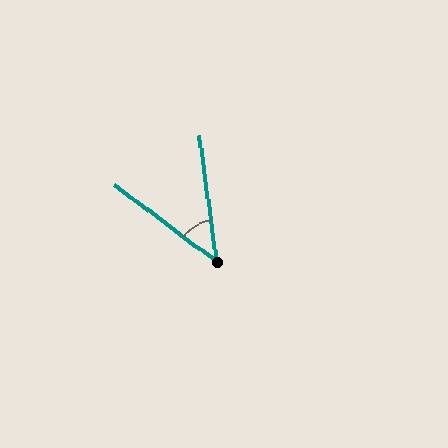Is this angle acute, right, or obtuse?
It is acute.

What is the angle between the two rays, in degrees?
Approximately 45 degrees.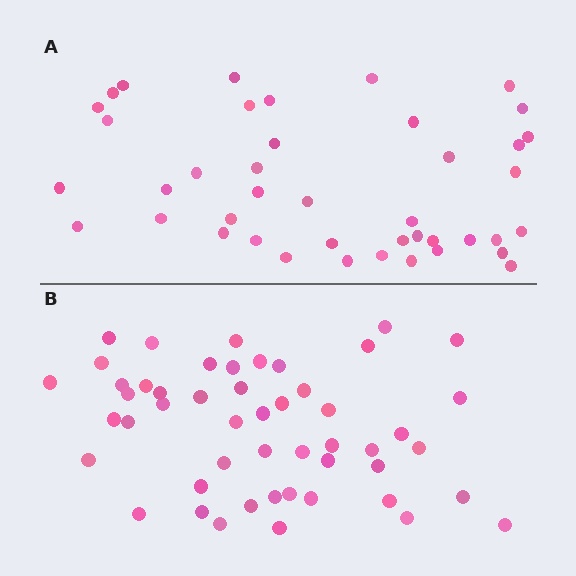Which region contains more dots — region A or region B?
Region B (the bottom region) has more dots.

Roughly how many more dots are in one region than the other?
Region B has roughly 8 or so more dots than region A.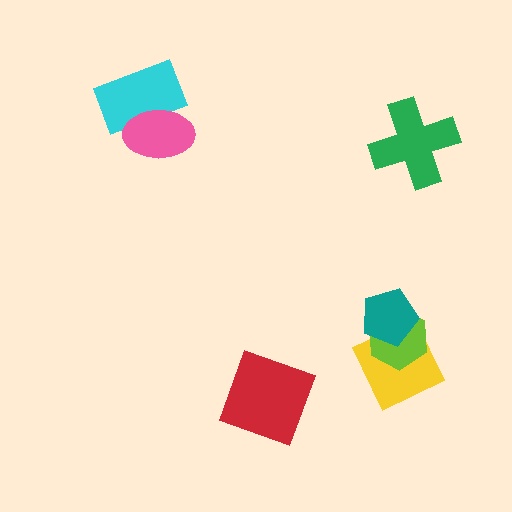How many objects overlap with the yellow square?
2 objects overlap with the yellow square.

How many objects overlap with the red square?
0 objects overlap with the red square.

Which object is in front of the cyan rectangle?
The pink ellipse is in front of the cyan rectangle.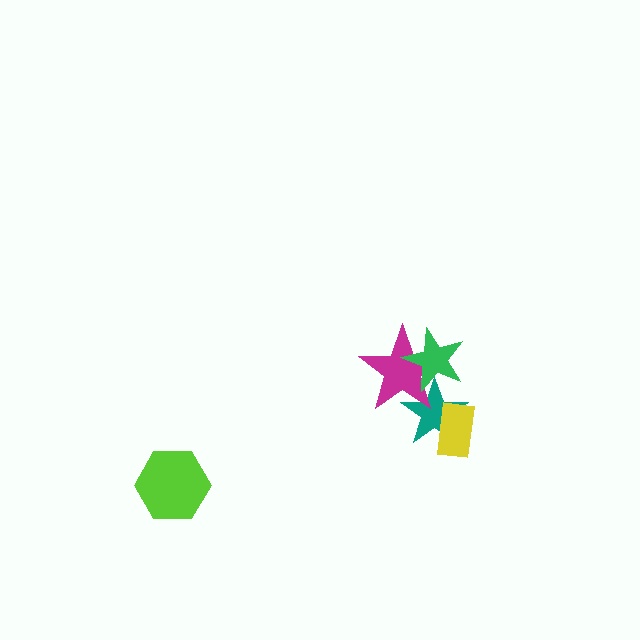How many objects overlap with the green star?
2 objects overlap with the green star.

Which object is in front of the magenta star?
The green star is in front of the magenta star.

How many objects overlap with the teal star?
3 objects overlap with the teal star.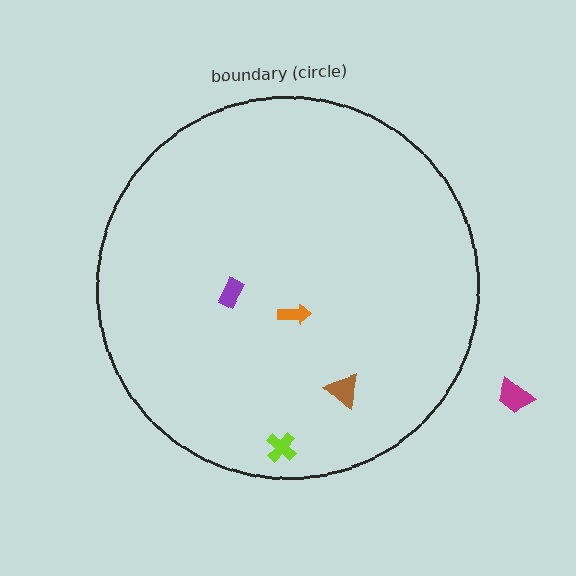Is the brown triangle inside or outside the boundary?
Inside.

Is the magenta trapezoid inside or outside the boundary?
Outside.